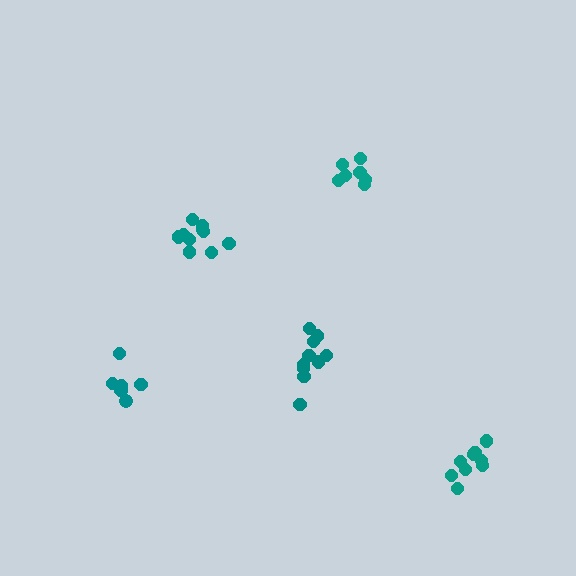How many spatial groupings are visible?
There are 5 spatial groupings.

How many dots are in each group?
Group 1: 6 dots, Group 2: 7 dots, Group 3: 10 dots, Group 4: 10 dots, Group 5: 10 dots (43 total).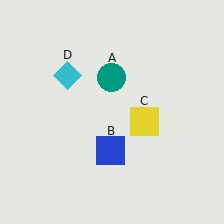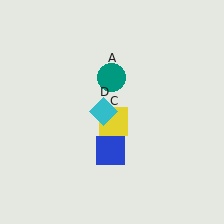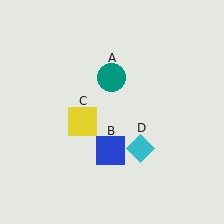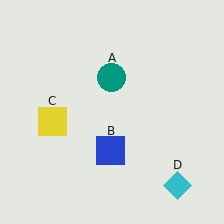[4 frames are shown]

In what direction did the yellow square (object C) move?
The yellow square (object C) moved left.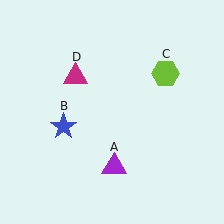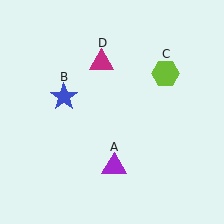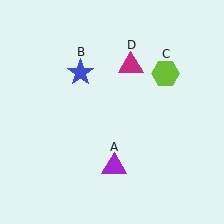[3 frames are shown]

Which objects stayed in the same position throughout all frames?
Purple triangle (object A) and lime hexagon (object C) remained stationary.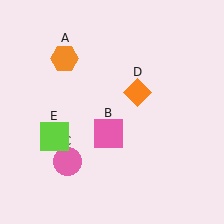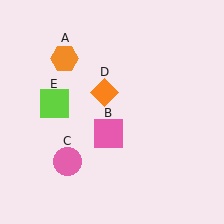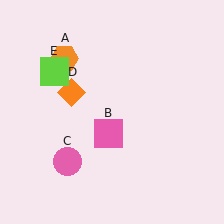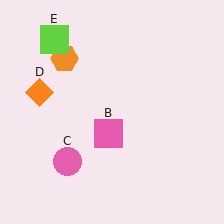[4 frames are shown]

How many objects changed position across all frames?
2 objects changed position: orange diamond (object D), lime square (object E).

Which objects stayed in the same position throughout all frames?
Orange hexagon (object A) and pink square (object B) and pink circle (object C) remained stationary.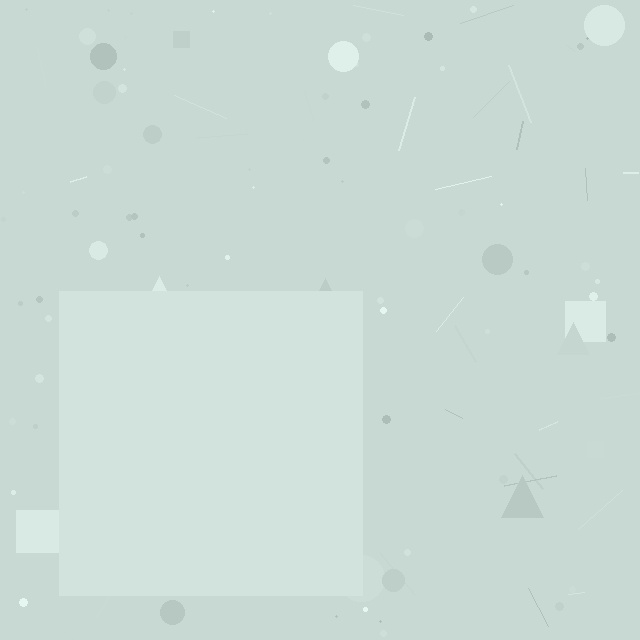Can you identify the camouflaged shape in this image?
The camouflaged shape is a square.